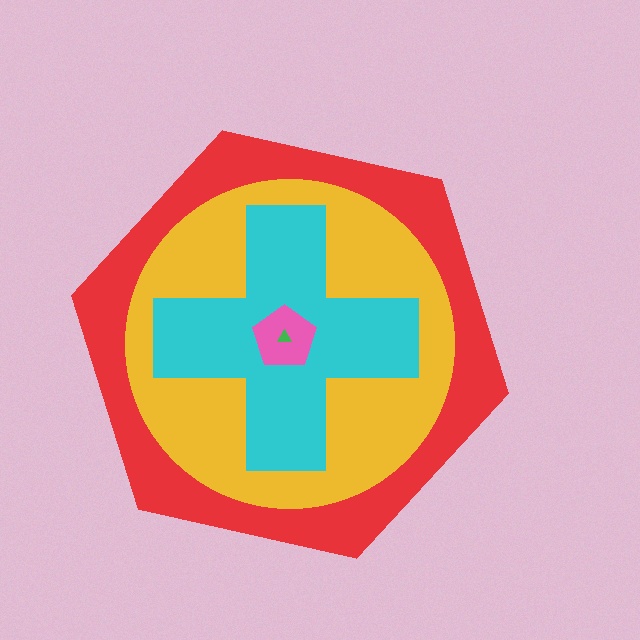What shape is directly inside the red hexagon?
The yellow circle.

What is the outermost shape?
The red hexagon.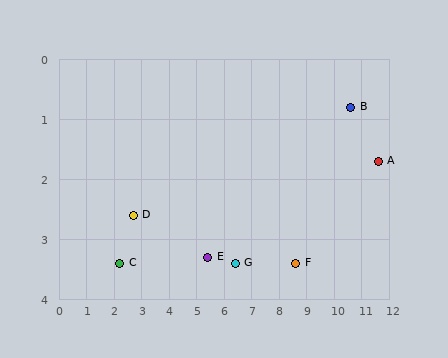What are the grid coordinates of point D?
Point D is at approximately (2.7, 2.6).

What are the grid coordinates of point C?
Point C is at approximately (2.2, 3.4).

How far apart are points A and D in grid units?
Points A and D are about 8.9 grid units apart.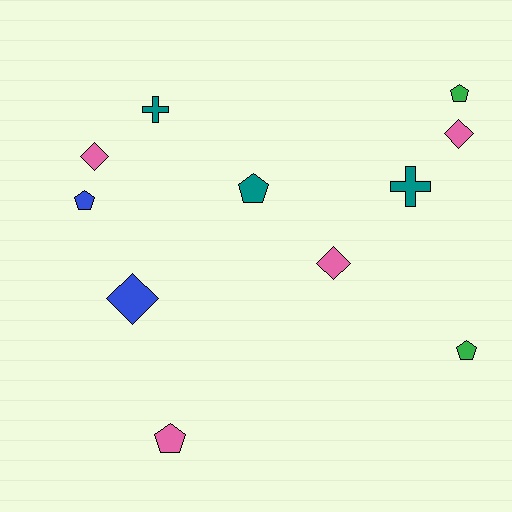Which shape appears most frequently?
Pentagon, with 5 objects.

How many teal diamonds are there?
There are no teal diamonds.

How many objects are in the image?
There are 11 objects.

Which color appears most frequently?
Pink, with 4 objects.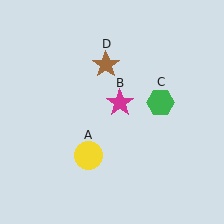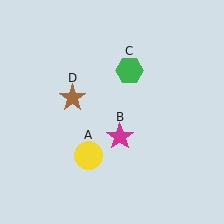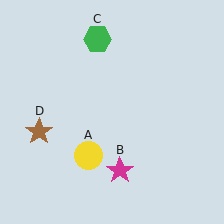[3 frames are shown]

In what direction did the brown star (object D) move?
The brown star (object D) moved down and to the left.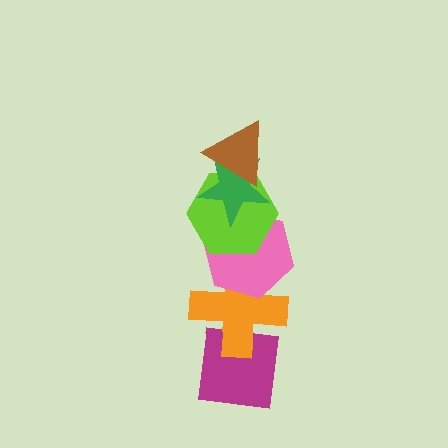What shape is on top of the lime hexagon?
The green star is on top of the lime hexagon.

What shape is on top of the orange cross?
The pink hexagon is on top of the orange cross.